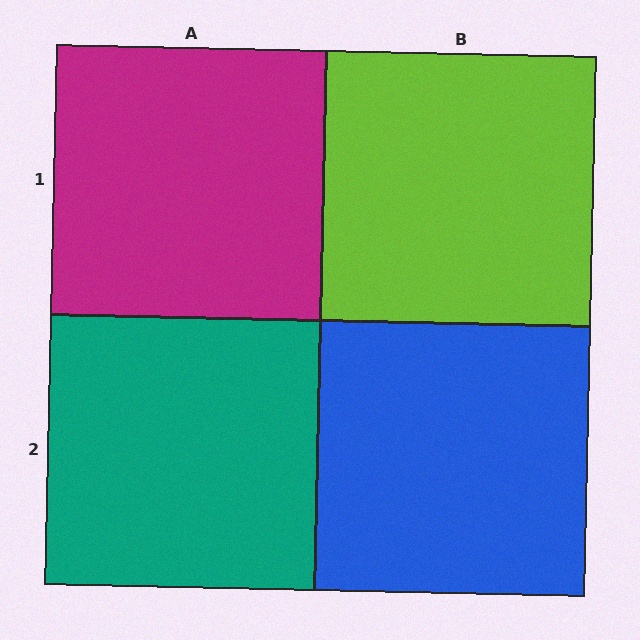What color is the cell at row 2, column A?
Teal.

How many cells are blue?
1 cell is blue.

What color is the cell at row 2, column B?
Blue.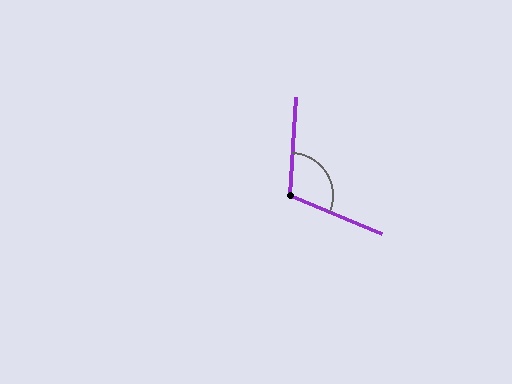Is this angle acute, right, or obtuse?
It is obtuse.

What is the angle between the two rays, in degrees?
Approximately 109 degrees.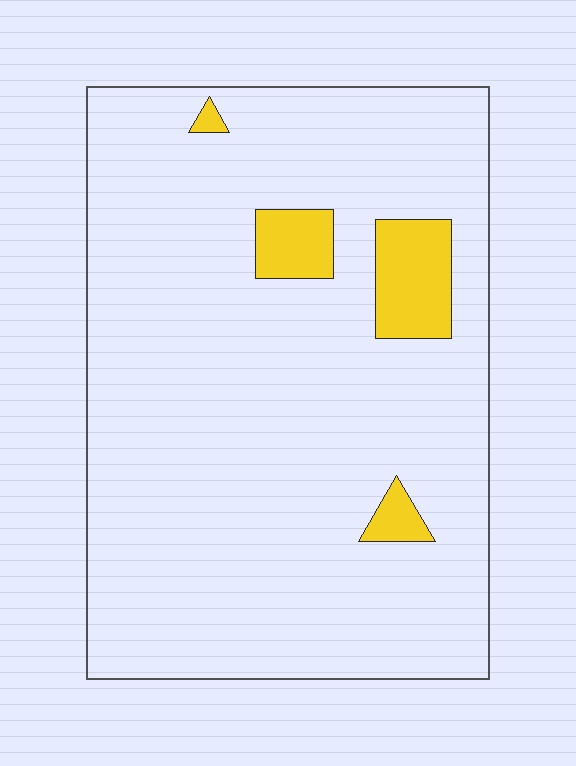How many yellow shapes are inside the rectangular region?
4.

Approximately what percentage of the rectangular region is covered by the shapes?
Approximately 10%.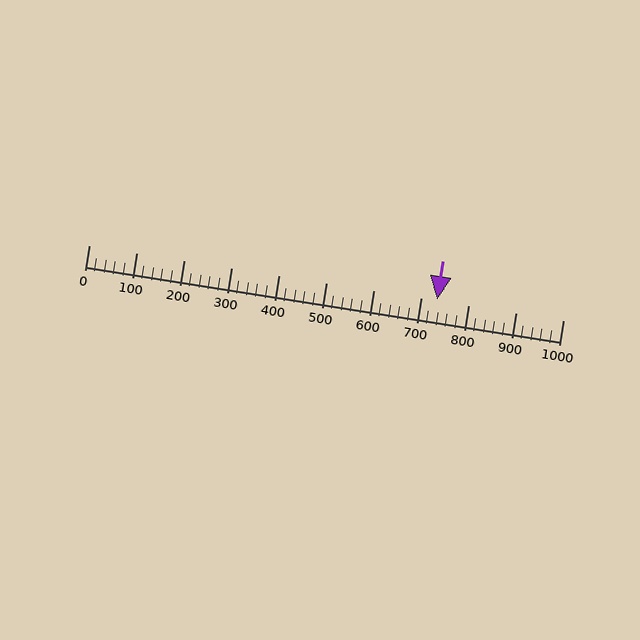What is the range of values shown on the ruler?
The ruler shows values from 0 to 1000.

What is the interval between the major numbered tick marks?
The major tick marks are spaced 100 units apart.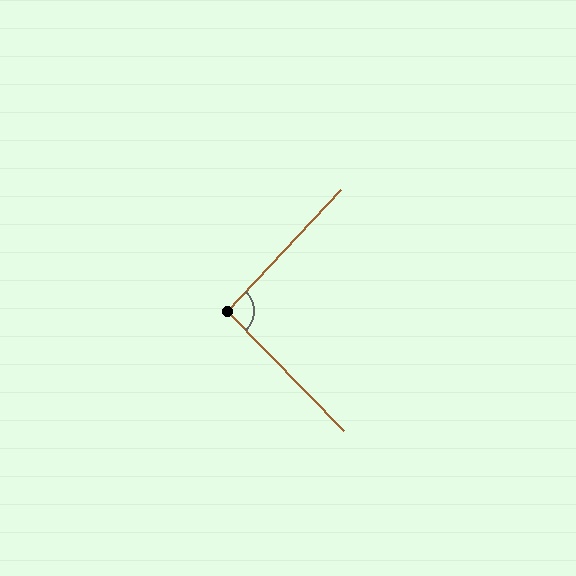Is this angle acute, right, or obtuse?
It is approximately a right angle.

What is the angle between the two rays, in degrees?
Approximately 93 degrees.